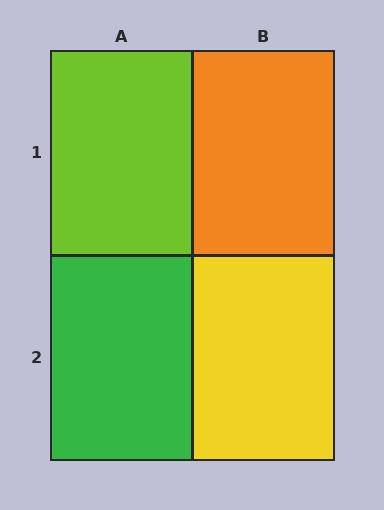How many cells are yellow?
1 cell is yellow.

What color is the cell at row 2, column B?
Yellow.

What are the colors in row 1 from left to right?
Lime, orange.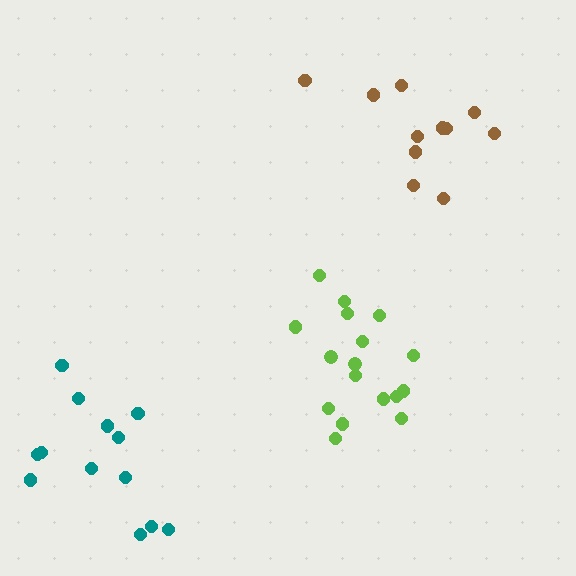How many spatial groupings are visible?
There are 3 spatial groupings.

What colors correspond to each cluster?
The clusters are colored: teal, lime, brown.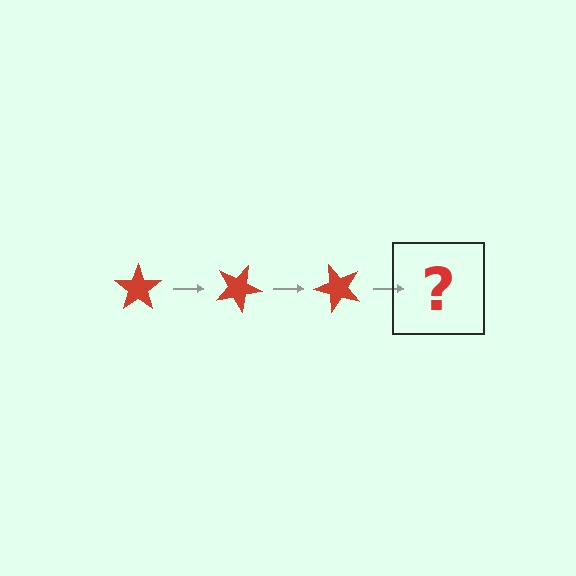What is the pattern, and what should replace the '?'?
The pattern is that the star rotates 25 degrees each step. The '?' should be a red star rotated 75 degrees.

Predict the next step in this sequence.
The next step is a red star rotated 75 degrees.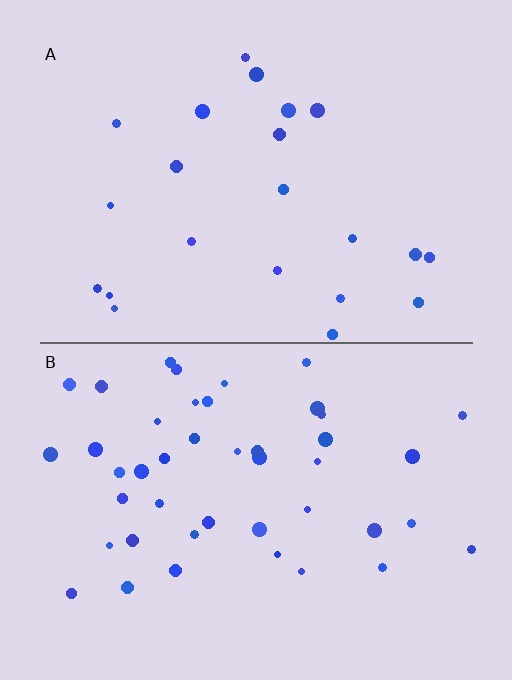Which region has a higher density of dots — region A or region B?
B (the bottom).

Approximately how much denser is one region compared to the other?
Approximately 2.0× — region B over region A.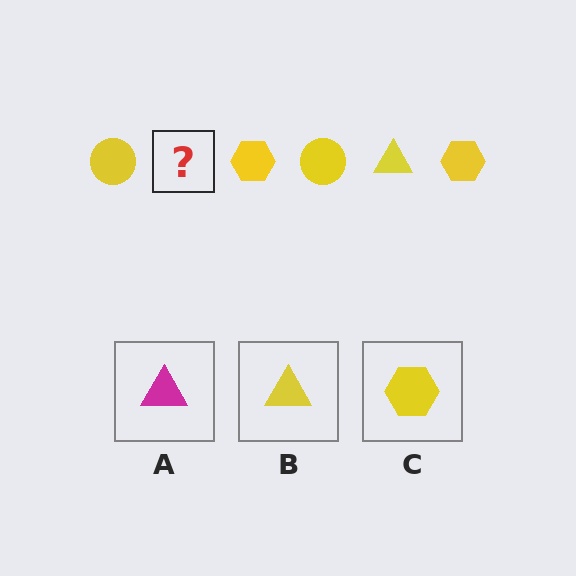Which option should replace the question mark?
Option B.